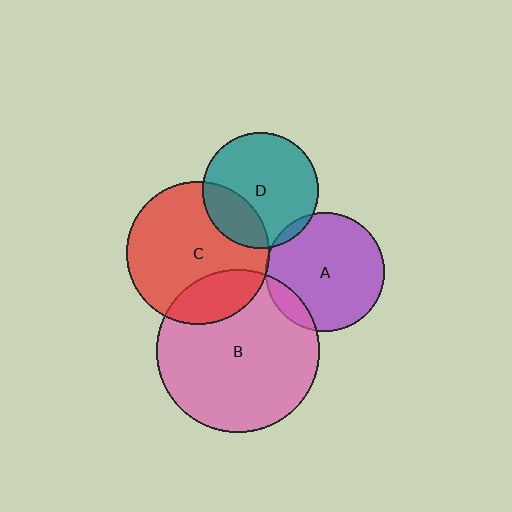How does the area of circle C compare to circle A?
Approximately 1.5 times.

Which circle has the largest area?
Circle B (pink).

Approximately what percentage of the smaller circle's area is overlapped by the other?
Approximately 20%.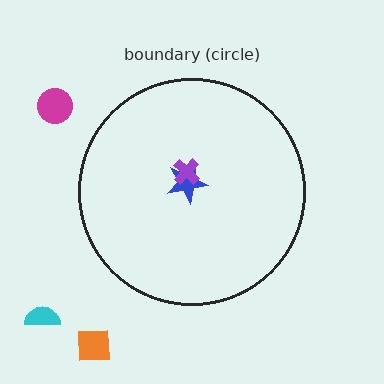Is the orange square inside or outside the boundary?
Outside.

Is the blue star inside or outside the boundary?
Inside.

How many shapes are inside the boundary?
2 inside, 3 outside.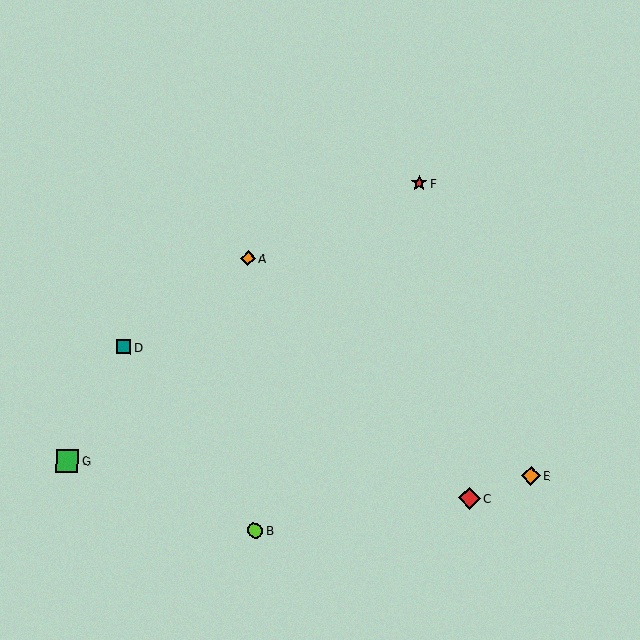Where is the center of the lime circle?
The center of the lime circle is at (255, 530).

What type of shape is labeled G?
Shape G is a green square.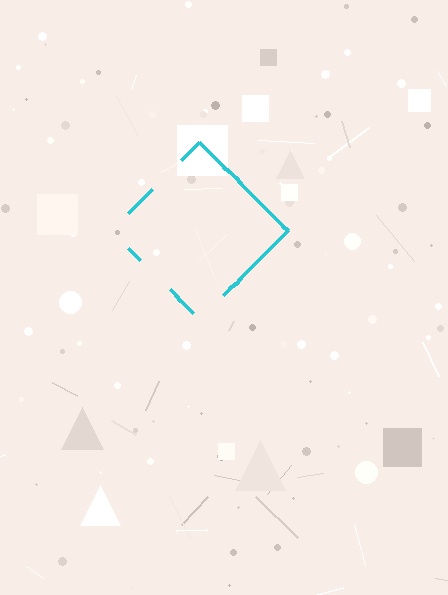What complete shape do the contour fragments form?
The contour fragments form a diamond.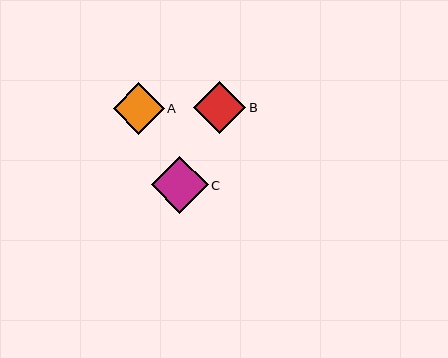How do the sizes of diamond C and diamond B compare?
Diamond C and diamond B are approximately the same size.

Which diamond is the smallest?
Diamond A is the smallest with a size of approximately 51 pixels.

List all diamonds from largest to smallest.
From largest to smallest: C, B, A.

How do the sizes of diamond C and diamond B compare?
Diamond C and diamond B are approximately the same size.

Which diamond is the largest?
Diamond C is the largest with a size of approximately 57 pixels.